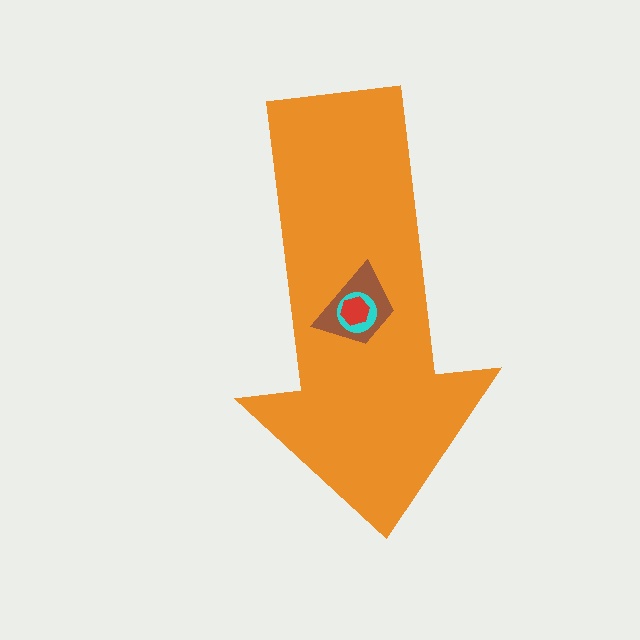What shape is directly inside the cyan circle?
The red hexagon.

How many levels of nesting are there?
4.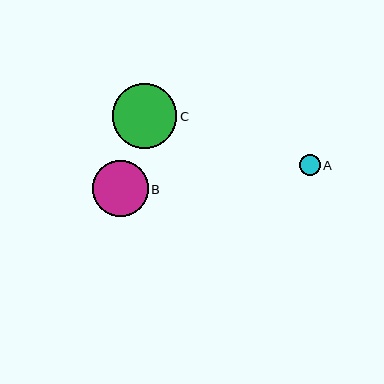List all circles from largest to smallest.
From largest to smallest: C, B, A.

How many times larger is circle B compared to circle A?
Circle B is approximately 2.7 times the size of circle A.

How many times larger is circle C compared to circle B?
Circle C is approximately 1.2 times the size of circle B.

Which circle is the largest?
Circle C is the largest with a size of approximately 65 pixels.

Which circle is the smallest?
Circle A is the smallest with a size of approximately 21 pixels.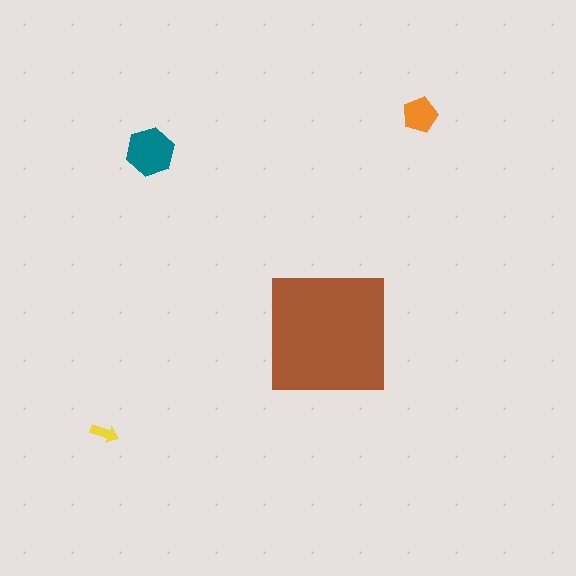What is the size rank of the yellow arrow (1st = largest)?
4th.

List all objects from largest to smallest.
The brown square, the teal hexagon, the orange pentagon, the yellow arrow.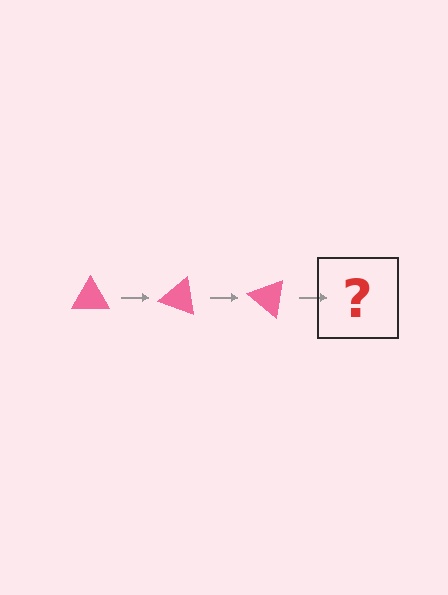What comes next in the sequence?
The next element should be a pink triangle rotated 60 degrees.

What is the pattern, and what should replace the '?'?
The pattern is that the triangle rotates 20 degrees each step. The '?' should be a pink triangle rotated 60 degrees.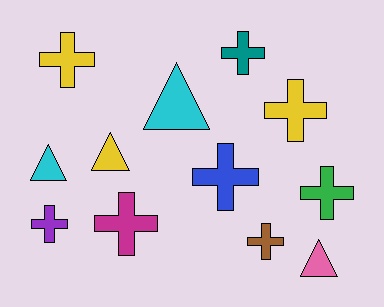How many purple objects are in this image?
There is 1 purple object.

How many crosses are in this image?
There are 8 crosses.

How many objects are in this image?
There are 12 objects.